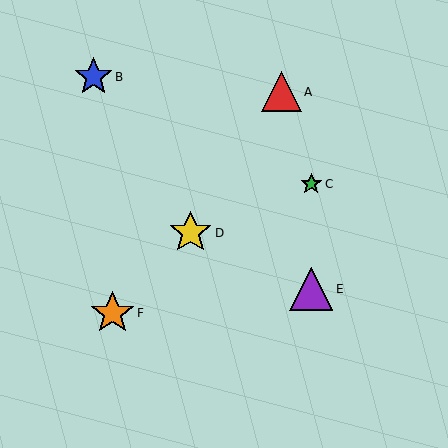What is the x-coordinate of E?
Object E is at x≈311.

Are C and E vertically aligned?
Yes, both are at x≈311.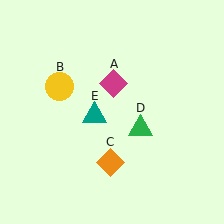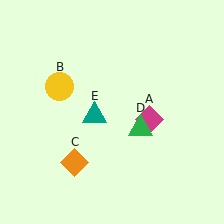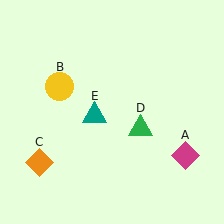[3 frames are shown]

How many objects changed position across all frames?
2 objects changed position: magenta diamond (object A), orange diamond (object C).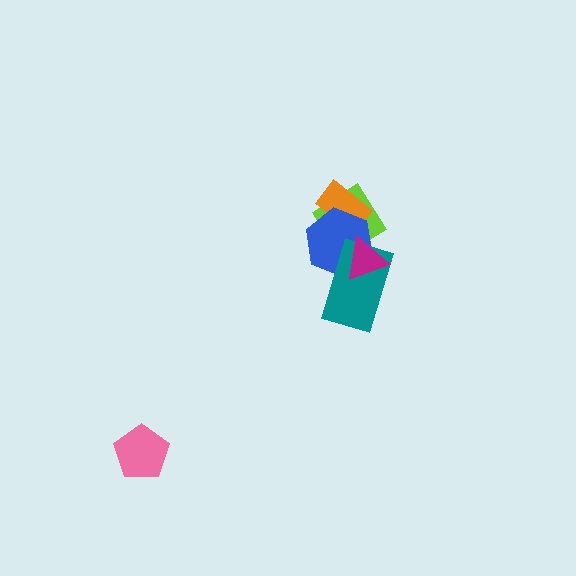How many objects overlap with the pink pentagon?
0 objects overlap with the pink pentagon.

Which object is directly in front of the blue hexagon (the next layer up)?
The teal rectangle is directly in front of the blue hexagon.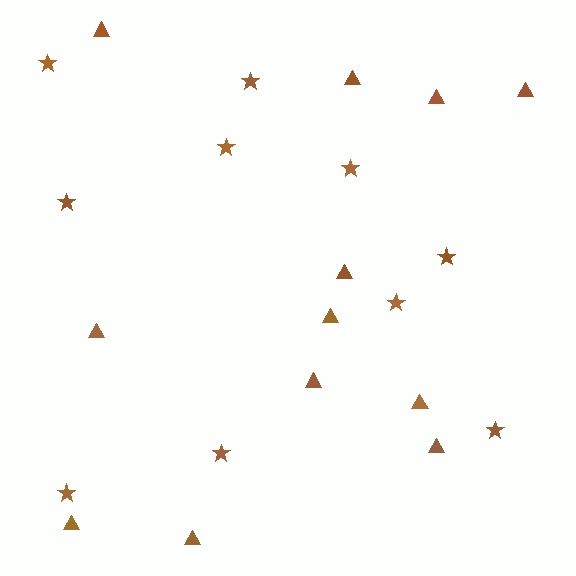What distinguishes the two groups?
There are 2 groups: one group of triangles (12) and one group of stars (10).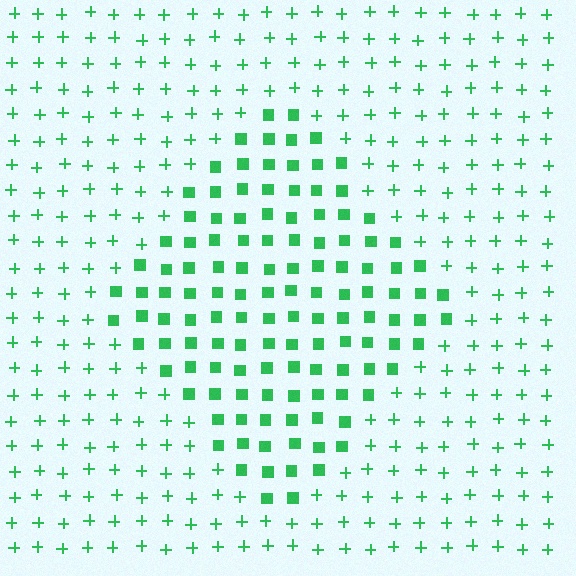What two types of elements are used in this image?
The image uses squares inside the diamond region and plus signs outside it.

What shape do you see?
I see a diamond.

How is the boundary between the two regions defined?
The boundary is defined by a change in element shape: squares inside vs. plus signs outside. All elements share the same color and spacing.